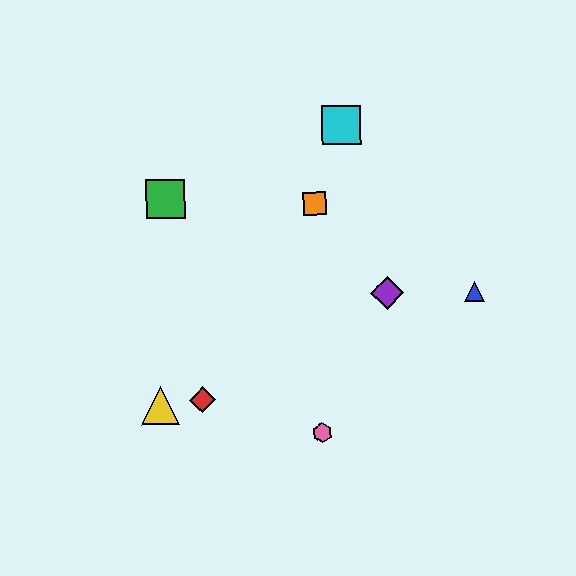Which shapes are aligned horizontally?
The blue triangle, the purple diamond are aligned horizontally.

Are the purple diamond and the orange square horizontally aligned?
No, the purple diamond is at y≈293 and the orange square is at y≈203.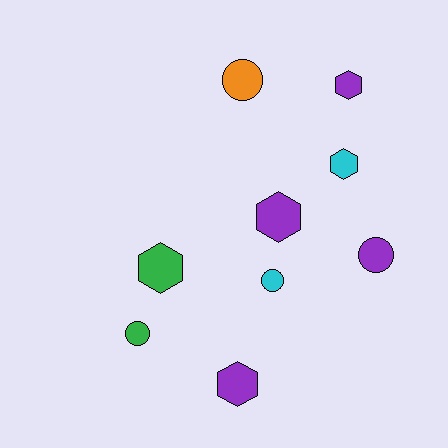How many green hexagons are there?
There is 1 green hexagon.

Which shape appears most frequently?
Hexagon, with 5 objects.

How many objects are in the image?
There are 9 objects.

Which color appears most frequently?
Purple, with 4 objects.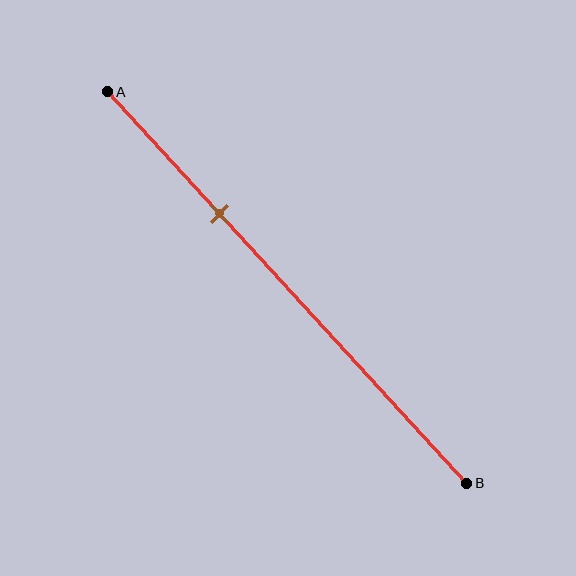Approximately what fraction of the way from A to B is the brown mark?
The brown mark is approximately 30% of the way from A to B.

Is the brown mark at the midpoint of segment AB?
No, the mark is at about 30% from A, not at the 50% midpoint.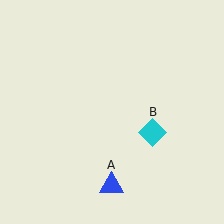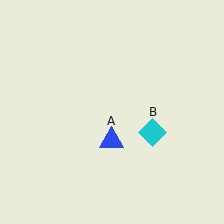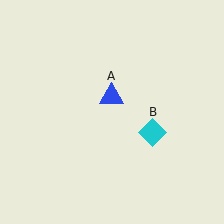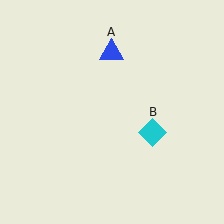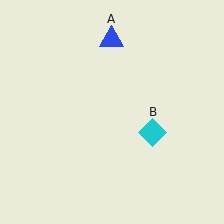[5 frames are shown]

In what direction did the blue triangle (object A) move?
The blue triangle (object A) moved up.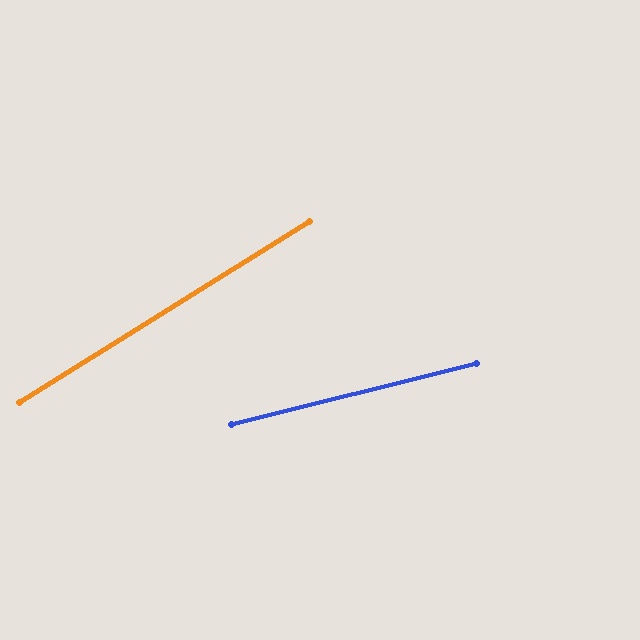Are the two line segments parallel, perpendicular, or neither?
Neither parallel nor perpendicular — they differ by about 18°.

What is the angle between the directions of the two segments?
Approximately 18 degrees.